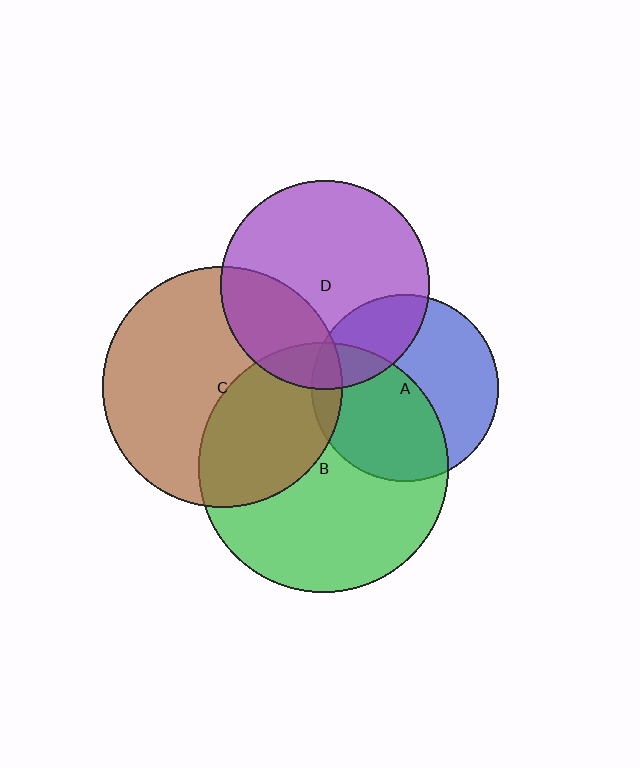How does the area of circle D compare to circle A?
Approximately 1.2 times.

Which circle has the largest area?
Circle B (green).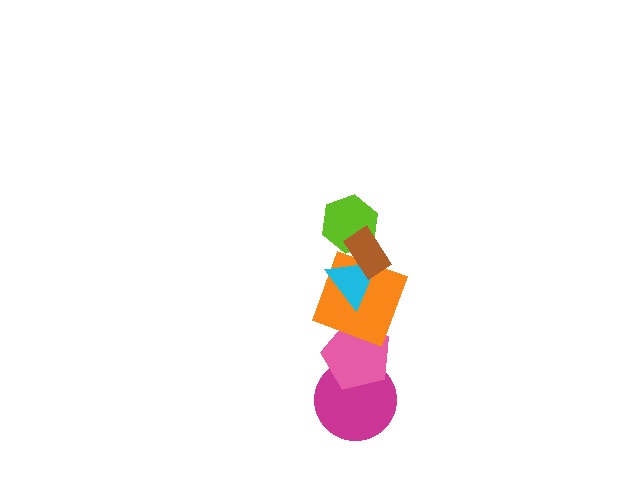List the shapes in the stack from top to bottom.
From top to bottom: the brown rectangle, the lime hexagon, the cyan triangle, the orange square, the pink pentagon, the magenta circle.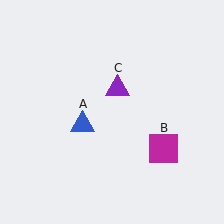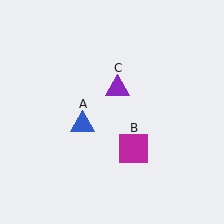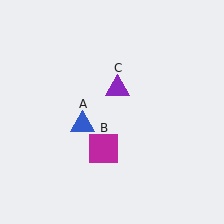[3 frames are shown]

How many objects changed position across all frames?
1 object changed position: magenta square (object B).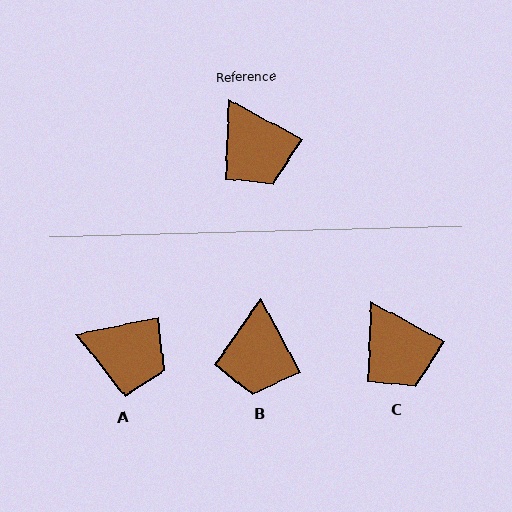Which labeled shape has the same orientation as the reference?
C.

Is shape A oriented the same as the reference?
No, it is off by about 40 degrees.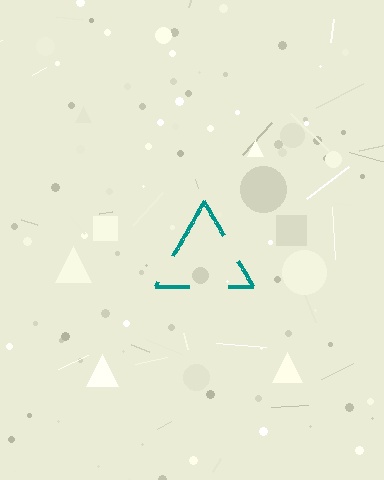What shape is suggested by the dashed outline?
The dashed outline suggests a triangle.